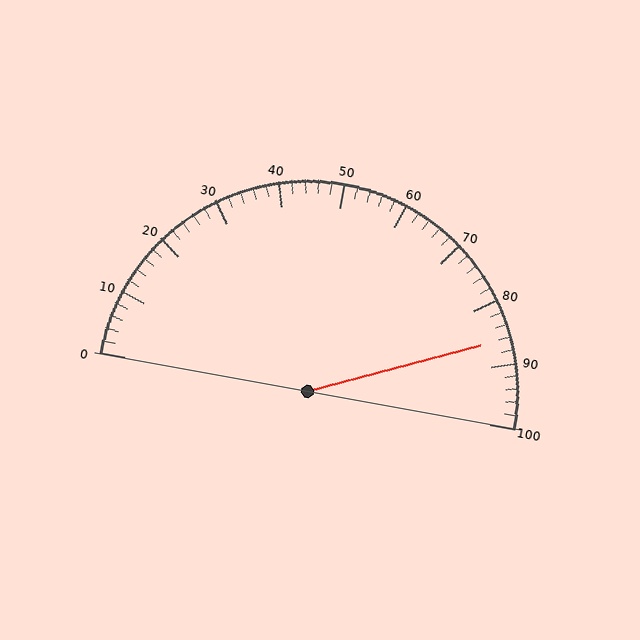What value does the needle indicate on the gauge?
The needle indicates approximately 86.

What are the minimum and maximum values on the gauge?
The gauge ranges from 0 to 100.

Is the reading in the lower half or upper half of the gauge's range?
The reading is in the upper half of the range (0 to 100).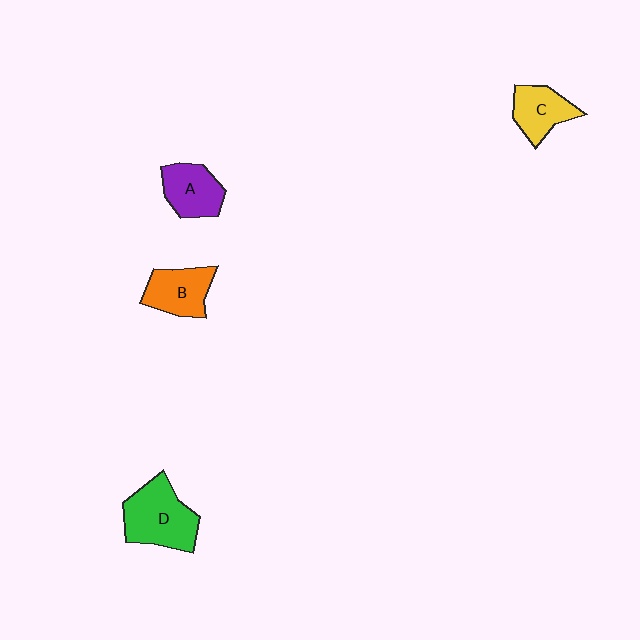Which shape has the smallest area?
Shape C (yellow).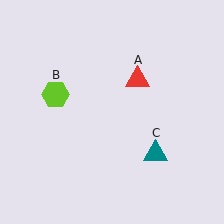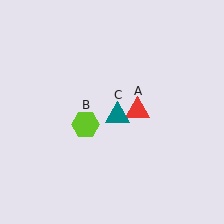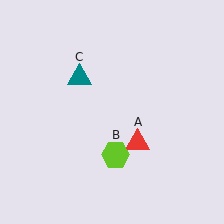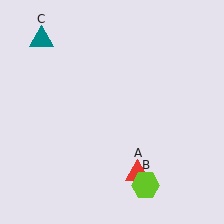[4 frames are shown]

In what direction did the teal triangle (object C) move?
The teal triangle (object C) moved up and to the left.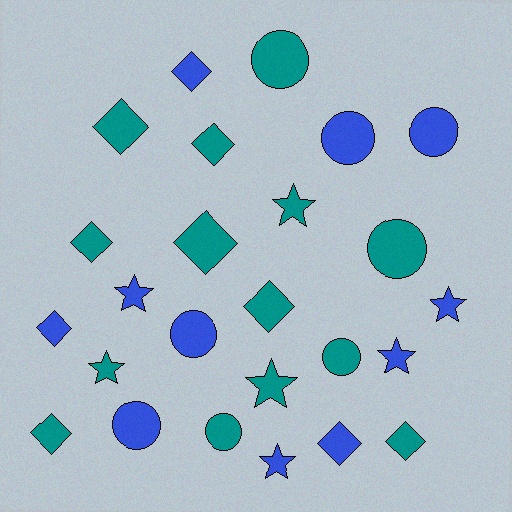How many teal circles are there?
There are 4 teal circles.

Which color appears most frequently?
Teal, with 14 objects.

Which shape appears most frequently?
Diamond, with 10 objects.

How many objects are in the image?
There are 25 objects.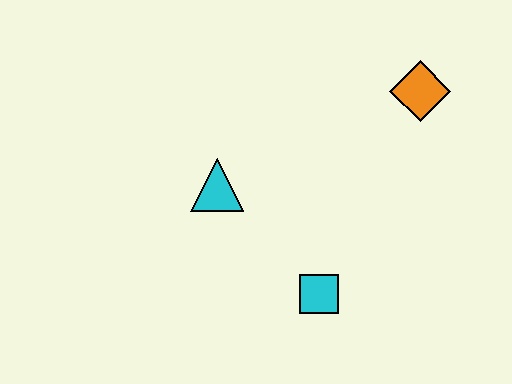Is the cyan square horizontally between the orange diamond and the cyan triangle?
Yes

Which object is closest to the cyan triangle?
The cyan square is closest to the cyan triangle.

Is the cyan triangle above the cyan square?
Yes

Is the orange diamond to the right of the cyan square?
Yes